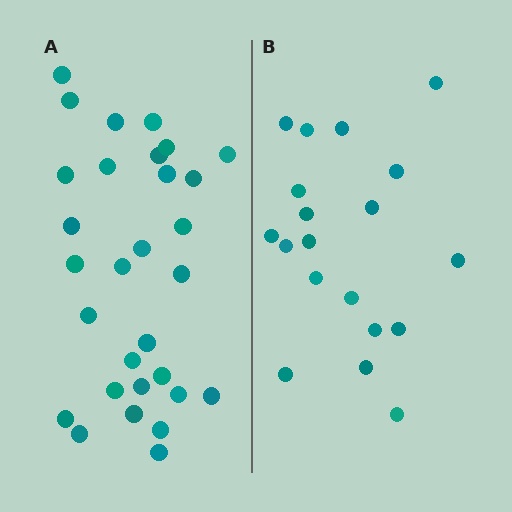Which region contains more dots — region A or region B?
Region A (the left region) has more dots.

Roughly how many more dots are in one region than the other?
Region A has roughly 12 or so more dots than region B.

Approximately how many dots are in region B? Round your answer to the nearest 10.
About 20 dots. (The exact count is 19, which rounds to 20.)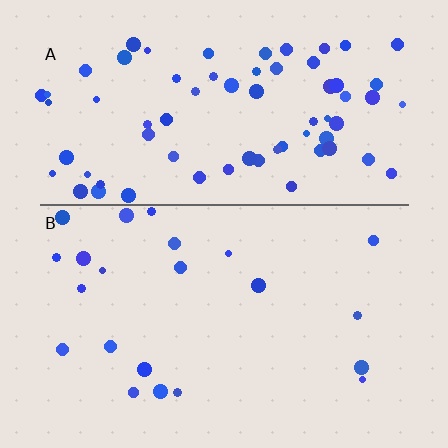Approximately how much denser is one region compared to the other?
Approximately 3.3× — region A over region B.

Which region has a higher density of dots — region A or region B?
A (the top).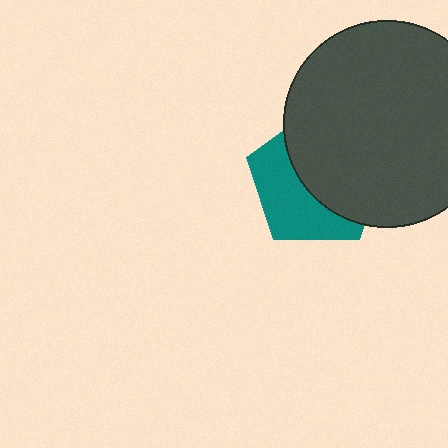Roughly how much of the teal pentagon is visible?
A small part of it is visible (roughly 44%).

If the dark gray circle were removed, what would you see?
You would see the complete teal pentagon.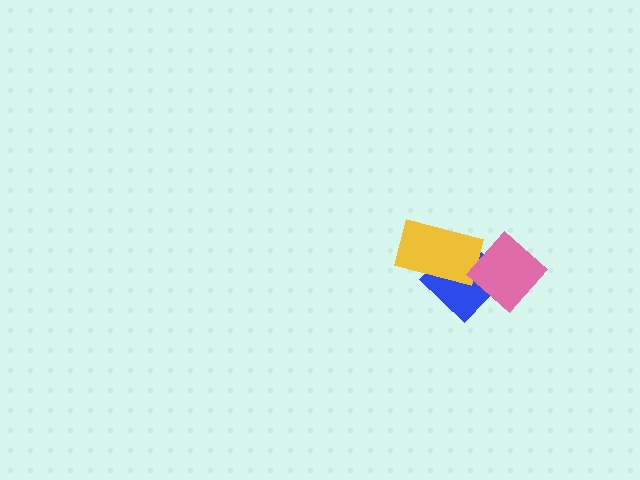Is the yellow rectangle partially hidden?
Yes, it is partially covered by another shape.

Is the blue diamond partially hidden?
Yes, it is partially covered by another shape.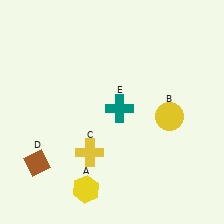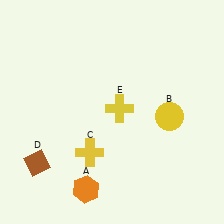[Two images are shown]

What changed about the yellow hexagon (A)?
In Image 1, A is yellow. In Image 2, it changed to orange.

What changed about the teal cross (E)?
In Image 1, E is teal. In Image 2, it changed to yellow.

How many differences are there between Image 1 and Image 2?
There are 2 differences between the two images.